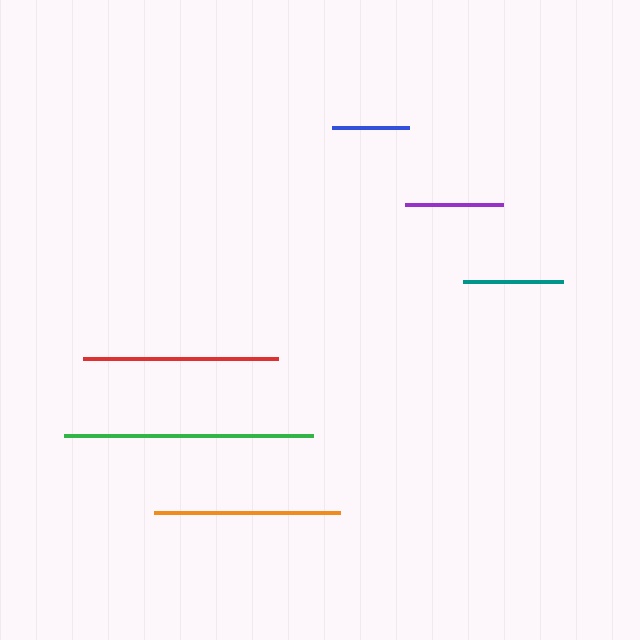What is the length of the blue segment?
The blue segment is approximately 77 pixels long.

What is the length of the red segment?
The red segment is approximately 195 pixels long.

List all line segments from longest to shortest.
From longest to shortest: green, red, orange, teal, purple, blue.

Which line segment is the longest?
The green line is the longest at approximately 250 pixels.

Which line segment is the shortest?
The blue line is the shortest at approximately 77 pixels.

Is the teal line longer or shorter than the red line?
The red line is longer than the teal line.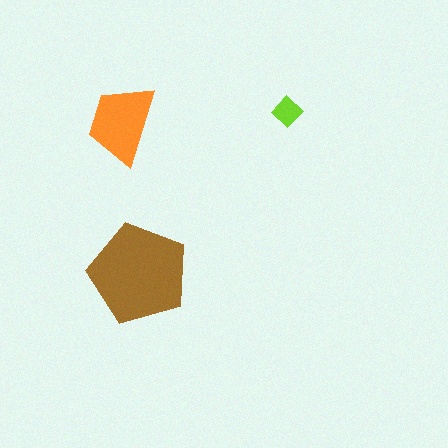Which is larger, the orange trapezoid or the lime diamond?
The orange trapezoid.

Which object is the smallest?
The lime diamond.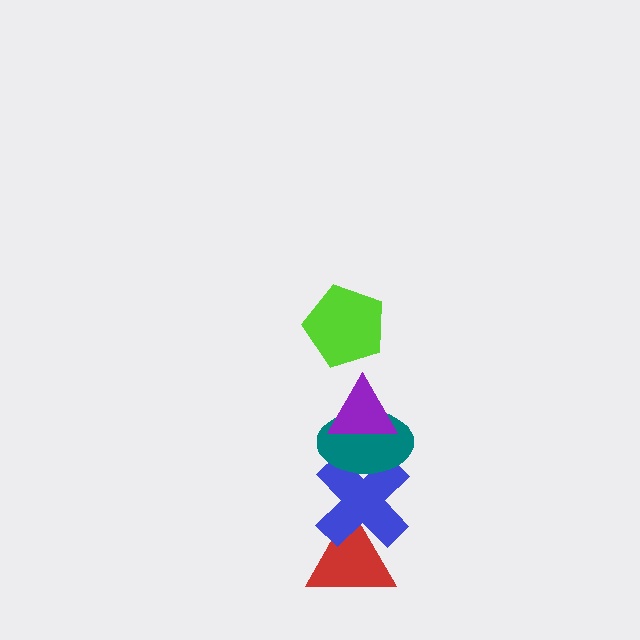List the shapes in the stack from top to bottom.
From top to bottom: the lime pentagon, the purple triangle, the teal ellipse, the blue cross, the red triangle.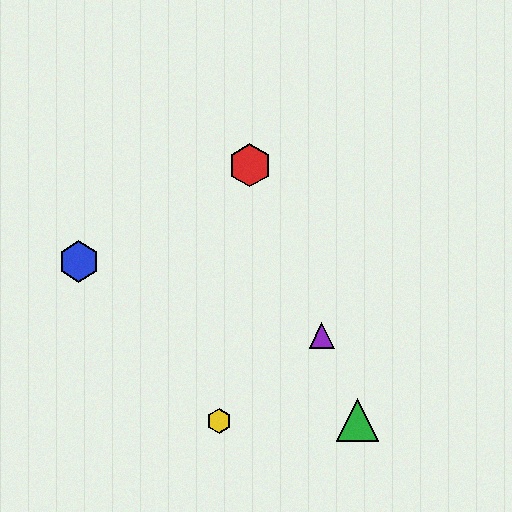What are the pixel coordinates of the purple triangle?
The purple triangle is at (322, 335).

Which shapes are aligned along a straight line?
The red hexagon, the green triangle, the purple triangle are aligned along a straight line.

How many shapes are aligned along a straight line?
3 shapes (the red hexagon, the green triangle, the purple triangle) are aligned along a straight line.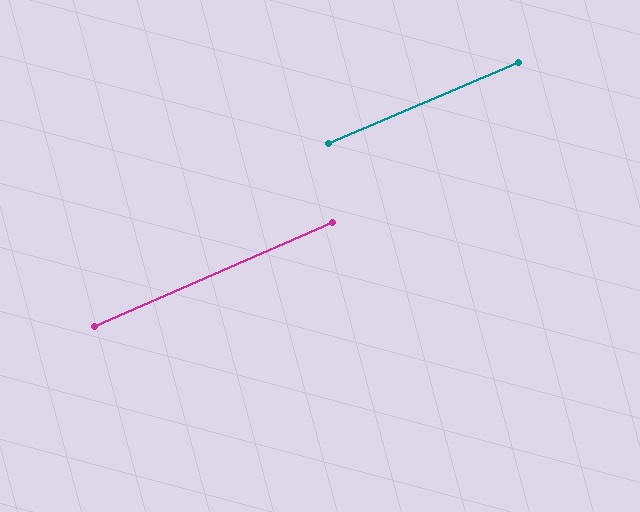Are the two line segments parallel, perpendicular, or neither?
Parallel — their directions differ by only 0.4°.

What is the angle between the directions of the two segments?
Approximately 0 degrees.